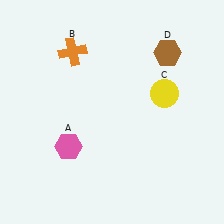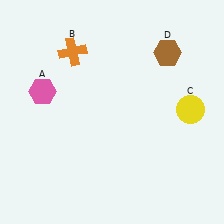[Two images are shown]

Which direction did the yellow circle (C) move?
The yellow circle (C) moved right.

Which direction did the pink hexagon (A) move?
The pink hexagon (A) moved up.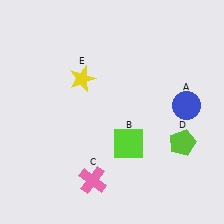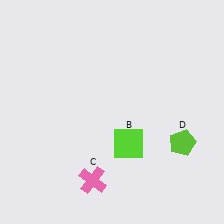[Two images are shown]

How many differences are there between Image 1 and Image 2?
There are 2 differences between the two images.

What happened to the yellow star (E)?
The yellow star (E) was removed in Image 2. It was in the top-left area of Image 1.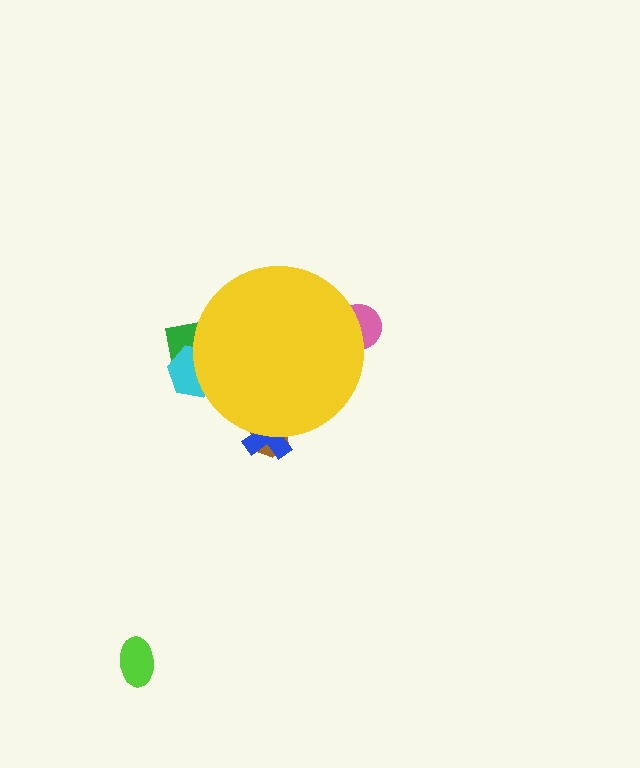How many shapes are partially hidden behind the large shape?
5 shapes are partially hidden.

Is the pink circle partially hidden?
Yes, the pink circle is partially hidden behind the yellow circle.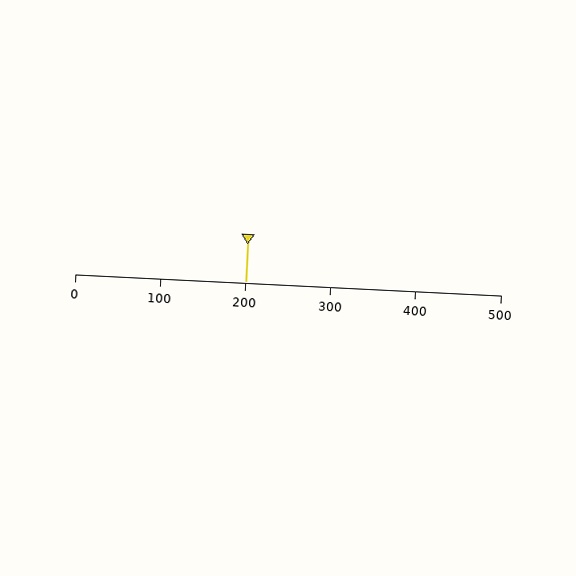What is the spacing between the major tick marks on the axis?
The major ticks are spaced 100 apart.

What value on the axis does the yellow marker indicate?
The marker indicates approximately 200.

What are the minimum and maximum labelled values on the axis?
The axis runs from 0 to 500.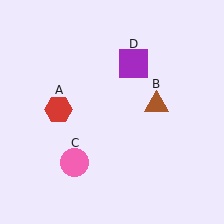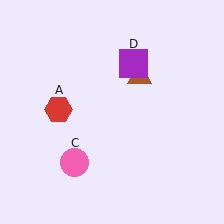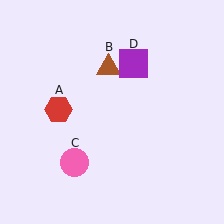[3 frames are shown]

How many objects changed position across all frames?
1 object changed position: brown triangle (object B).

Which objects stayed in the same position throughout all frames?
Red hexagon (object A) and pink circle (object C) and purple square (object D) remained stationary.